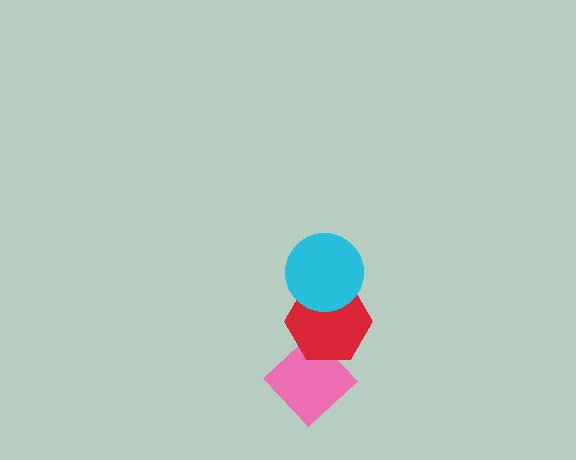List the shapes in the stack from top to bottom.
From top to bottom: the cyan circle, the red hexagon, the pink diamond.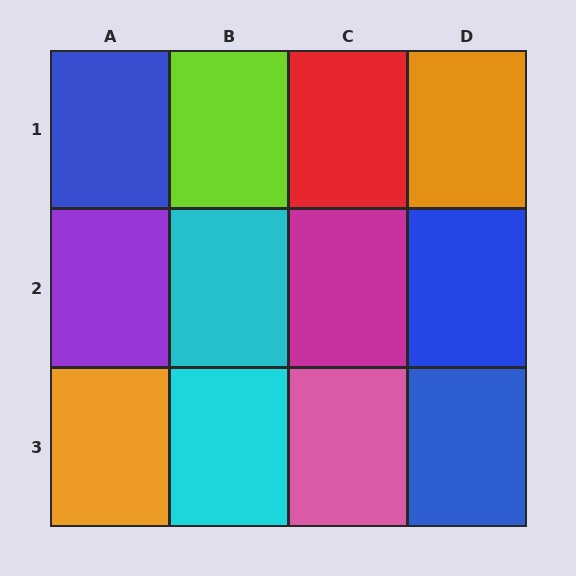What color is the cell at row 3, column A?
Orange.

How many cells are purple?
1 cell is purple.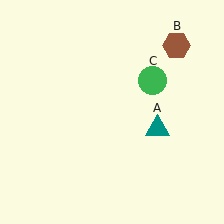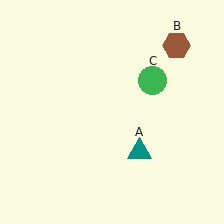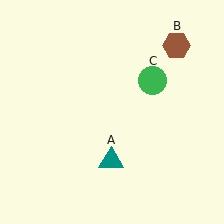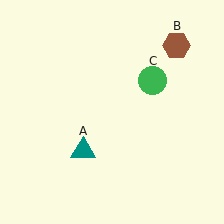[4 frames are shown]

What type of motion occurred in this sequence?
The teal triangle (object A) rotated clockwise around the center of the scene.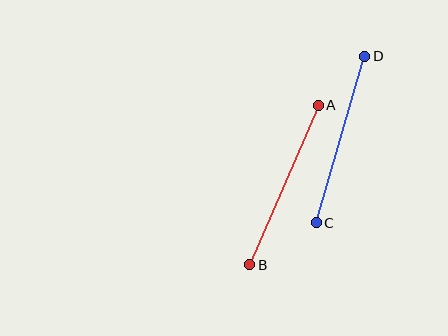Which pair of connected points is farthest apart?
Points C and D are farthest apart.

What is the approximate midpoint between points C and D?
The midpoint is at approximately (340, 140) pixels.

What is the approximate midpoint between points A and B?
The midpoint is at approximately (284, 185) pixels.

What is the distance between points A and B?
The distance is approximately 174 pixels.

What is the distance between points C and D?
The distance is approximately 174 pixels.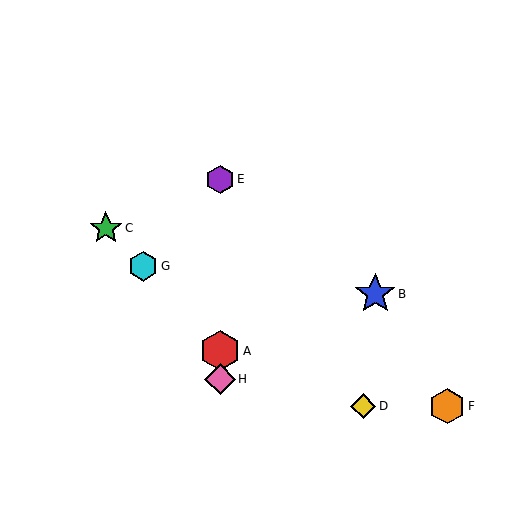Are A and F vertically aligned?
No, A is at x≈220 and F is at x≈447.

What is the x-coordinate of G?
Object G is at x≈143.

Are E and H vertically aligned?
Yes, both are at x≈220.